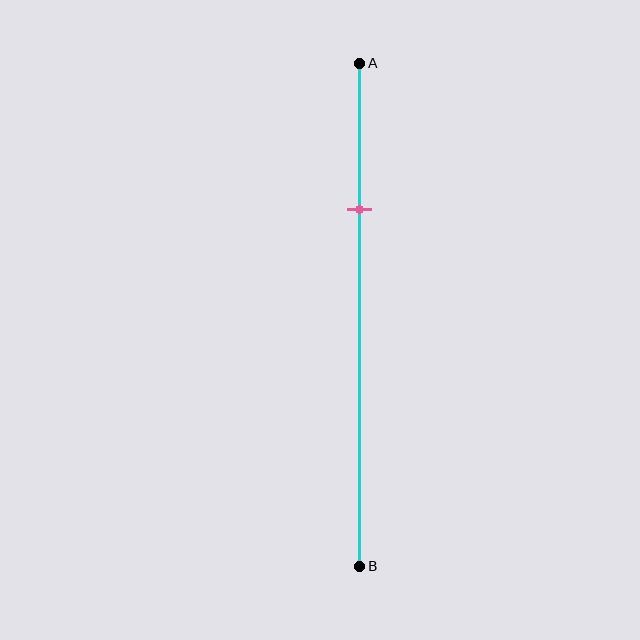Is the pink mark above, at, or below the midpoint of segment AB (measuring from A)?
The pink mark is above the midpoint of segment AB.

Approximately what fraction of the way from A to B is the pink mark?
The pink mark is approximately 30% of the way from A to B.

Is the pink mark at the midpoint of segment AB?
No, the mark is at about 30% from A, not at the 50% midpoint.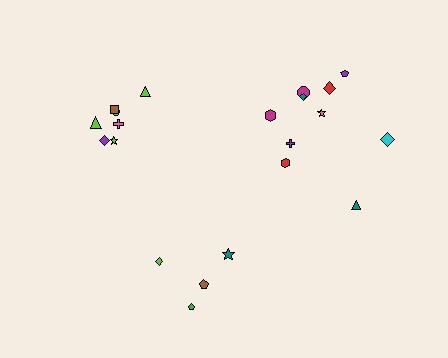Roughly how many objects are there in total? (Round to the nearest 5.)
Roughly 20 objects in total.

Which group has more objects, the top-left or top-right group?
The top-right group.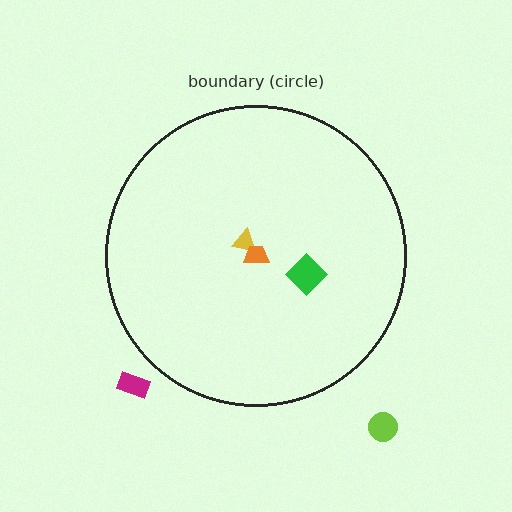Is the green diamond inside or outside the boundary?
Inside.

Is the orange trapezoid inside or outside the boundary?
Inside.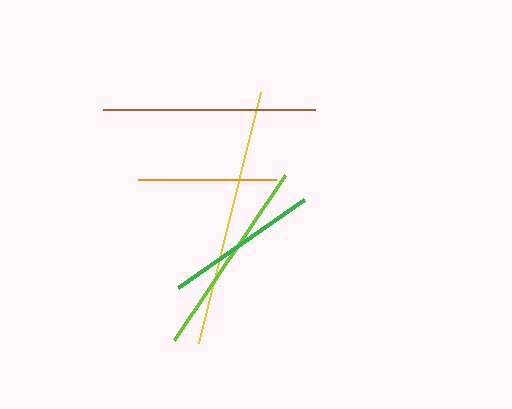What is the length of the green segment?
The green segment is approximately 155 pixels long.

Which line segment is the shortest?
The orange line is the shortest at approximately 139 pixels.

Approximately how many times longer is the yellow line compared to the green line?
The yellow line is approximately 1.7 times the length of the green line.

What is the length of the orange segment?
The orange segment is approximately 139 pixels long.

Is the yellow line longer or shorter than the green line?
The yellow line is longer than the green line.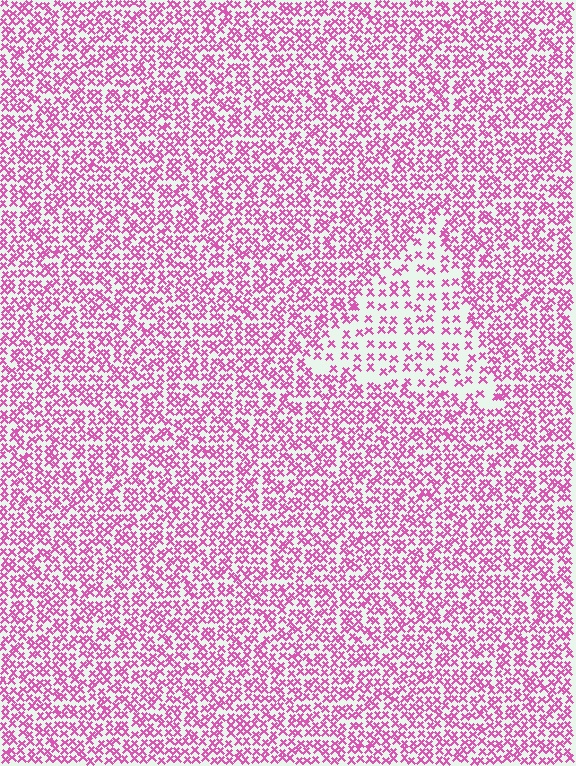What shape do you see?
I see a triangle.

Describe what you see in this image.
The image contains small pink elements arranged at two different densities. A triangle-shaped region is visible where the elements are less densely packed than the surrounding area.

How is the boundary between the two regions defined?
The boundary is defined by a change in element density (approximately 2.1x ratio). All elements are the same color, size, and shape.